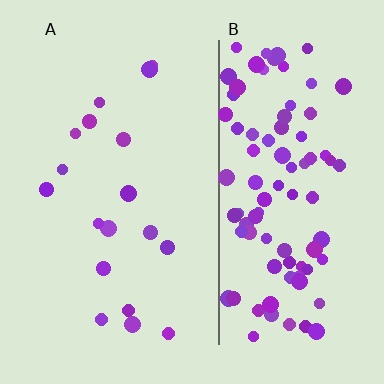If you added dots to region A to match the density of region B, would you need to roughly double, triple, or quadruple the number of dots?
Approximately quadruple.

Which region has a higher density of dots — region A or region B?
B (the right).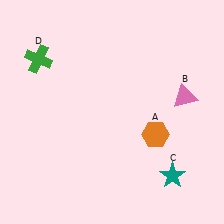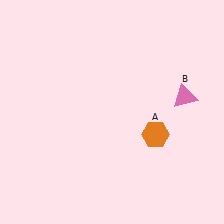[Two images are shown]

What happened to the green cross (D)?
The green cross (D) was removed in Image 2. It was in the top-left area of Image 1.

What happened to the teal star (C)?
The teal star (C) was removed in Image 2. It was in the bottom-right area of Image 1.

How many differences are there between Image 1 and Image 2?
There are 2 differences between the two images.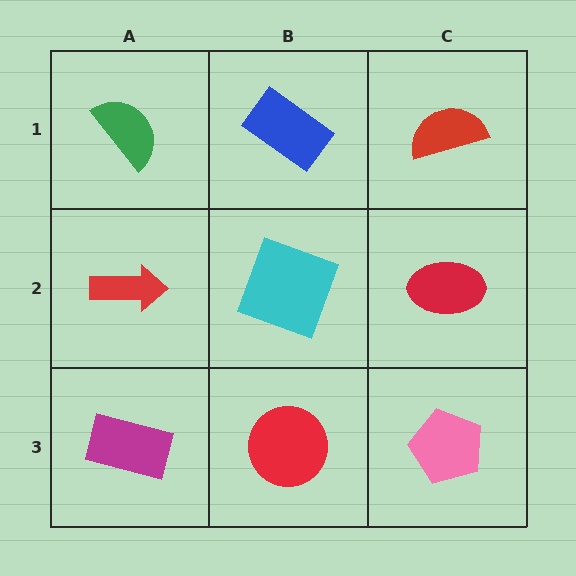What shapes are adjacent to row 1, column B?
A cyan square (row 2, column B), a green semicircle (row 1, column A), a red semicircle (row 1, column C).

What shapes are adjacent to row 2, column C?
A red semicircle (row 1, column C), a pink pentagon (row 3, column C), a cyan square (row 2, column B).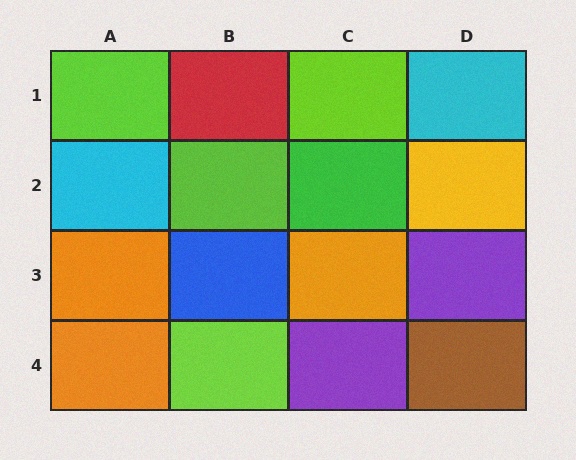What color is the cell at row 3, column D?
Purple.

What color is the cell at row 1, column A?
Lime.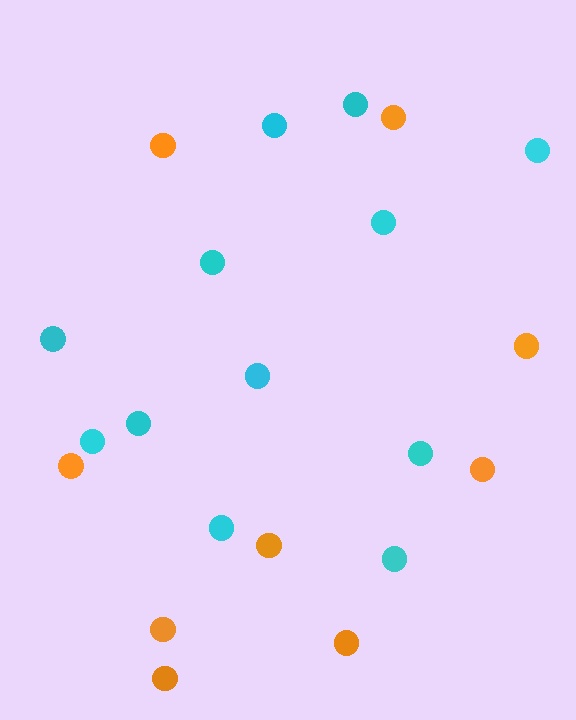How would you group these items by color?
There are 2 groups: one group of orange circles (9) and one group of cyan circles (12).